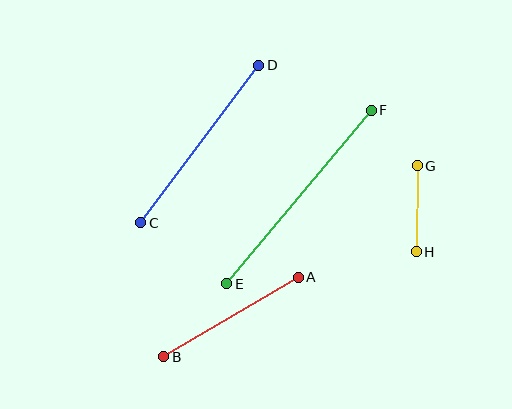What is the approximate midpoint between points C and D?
The midpoint is at approximately (200, 144) pixels.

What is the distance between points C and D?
The distance is approximately 197 pixels.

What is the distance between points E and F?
The distance is approximately 226 pixels.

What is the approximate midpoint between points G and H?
The midpoint is at approximately (417, 209) pixels.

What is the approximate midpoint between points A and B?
The midpoint is at approximately (231, 317) pixels.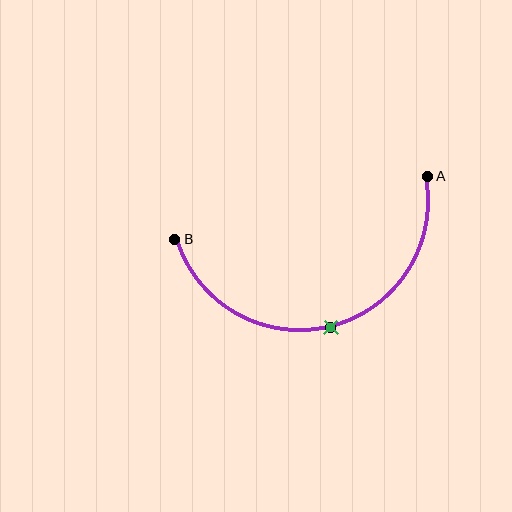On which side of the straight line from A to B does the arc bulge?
The arc bulges below the straight line connecting A and B.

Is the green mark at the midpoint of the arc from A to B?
Yes. The green mark lies on the arc at equal arc-length from both A and B — it is the arc midpoint.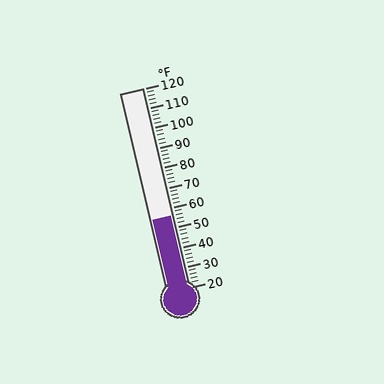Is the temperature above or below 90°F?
The temperature is below 90°F.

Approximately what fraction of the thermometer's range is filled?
The thermometer is filled to approximately 35% of its range.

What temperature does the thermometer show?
The thermometer shows approximately 56°F.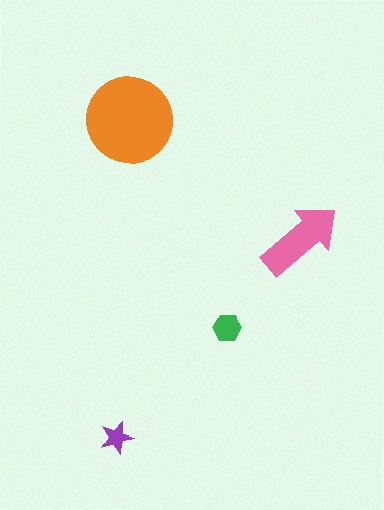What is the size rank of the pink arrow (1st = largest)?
2nd.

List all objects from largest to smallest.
The orange circle, the pink arrow, the green hexagon, the purple star.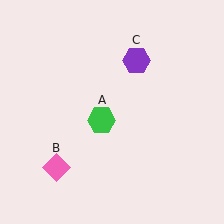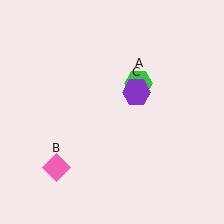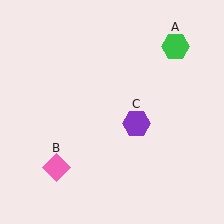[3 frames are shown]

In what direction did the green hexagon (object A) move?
The green hexagon (object A) moved up and to the right.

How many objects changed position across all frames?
2 objects changed position: green hexagon (object A), purple hexagon (object C).